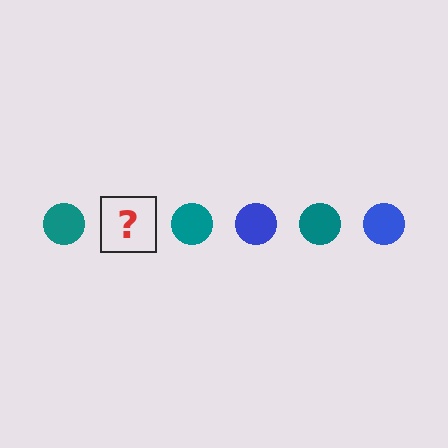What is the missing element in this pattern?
The missing element is a blue circle.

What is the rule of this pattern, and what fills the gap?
The rule is that the pattern cycles through teal, blue circles. The gap should be filled with a blue circle.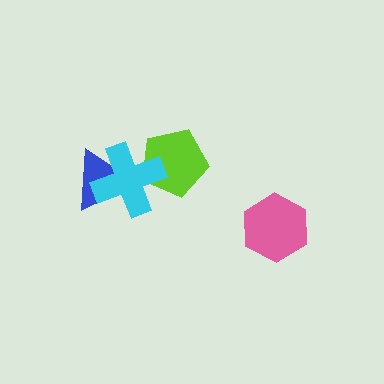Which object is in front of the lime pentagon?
The cyan cross is in front of the lime pentagon.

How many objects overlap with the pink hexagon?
0 objects overlap with the pink hexagon.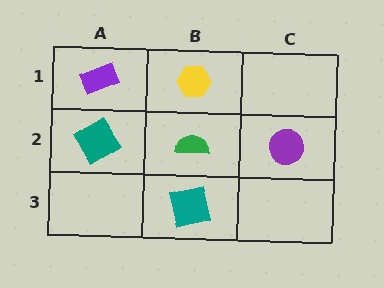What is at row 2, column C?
A purple circle.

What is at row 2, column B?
A green semicircle.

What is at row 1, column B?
A yellow hexagon.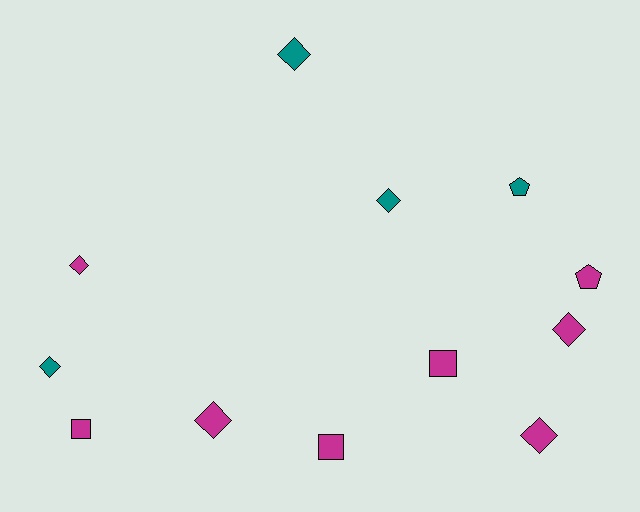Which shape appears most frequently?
Diamond, with 7 objects.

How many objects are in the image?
There are 12 objects.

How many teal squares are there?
There are no teal squares.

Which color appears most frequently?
Magenta, with 8 objects.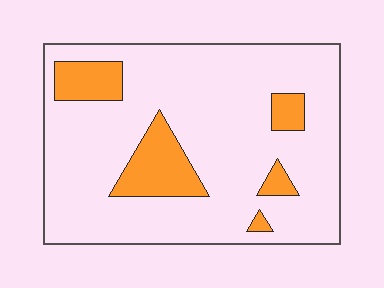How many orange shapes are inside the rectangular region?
5.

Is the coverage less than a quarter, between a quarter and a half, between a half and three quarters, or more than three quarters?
Less than a quarter.